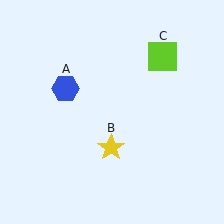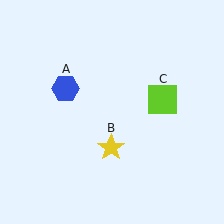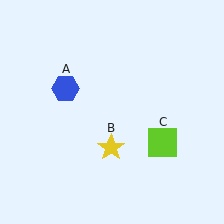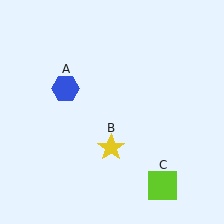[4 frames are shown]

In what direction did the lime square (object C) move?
The lime square (object C) moved down.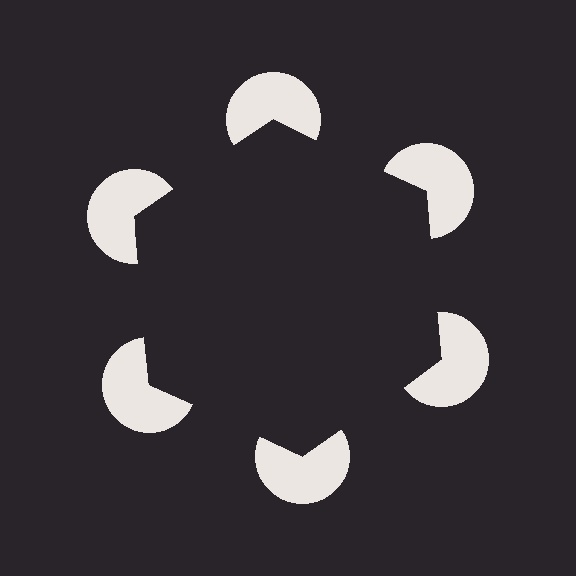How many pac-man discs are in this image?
There are 6 — one at each vertex of the illusory hexagon.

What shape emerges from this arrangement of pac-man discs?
An illusory hexagon — its edges are inferred from the aligned wedge cuts in the pac-man discs, not physically drawn.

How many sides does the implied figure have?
6 sides.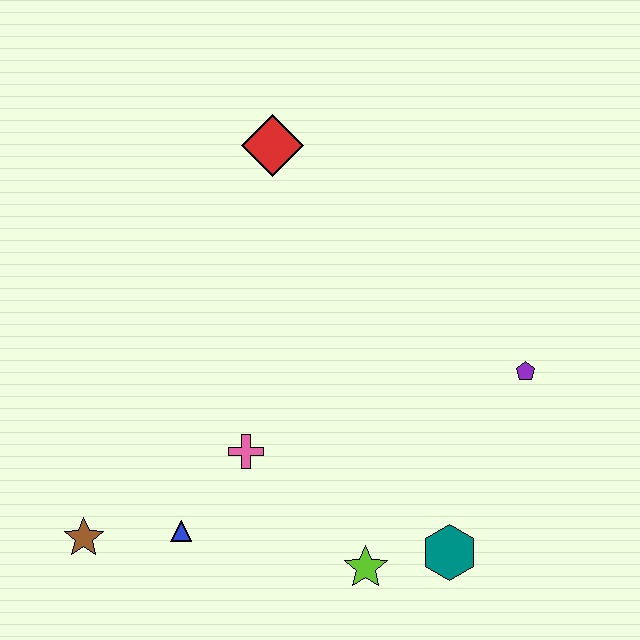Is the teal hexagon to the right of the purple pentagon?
No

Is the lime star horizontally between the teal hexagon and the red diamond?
Yes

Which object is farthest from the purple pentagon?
The brown star is farthest from the purple pentagon.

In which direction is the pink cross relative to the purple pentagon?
The pink cross is to the left of the purple pentagon.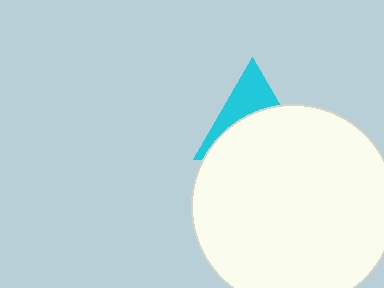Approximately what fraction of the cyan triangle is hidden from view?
Roughly 61% of the cyan triangle is hidden behind the white circle.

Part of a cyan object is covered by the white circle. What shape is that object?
It is a triangle.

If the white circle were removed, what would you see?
You would see the complete cyan triangle.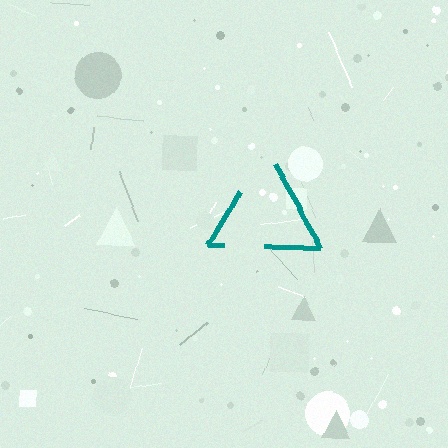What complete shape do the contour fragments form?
The contour fragments form a triangle.